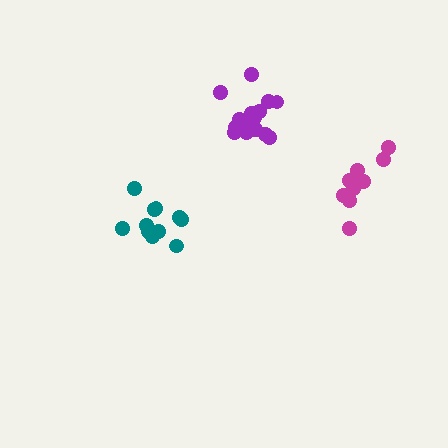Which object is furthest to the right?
The magenta cluster is rightmost.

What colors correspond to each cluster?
The clusters are colored: teal, magenta, purple.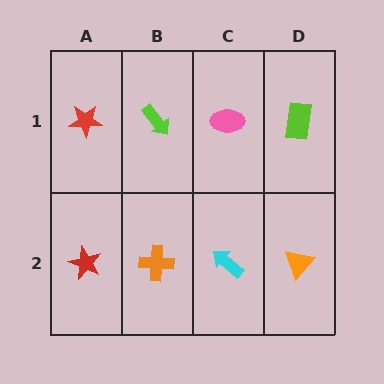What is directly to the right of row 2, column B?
A cyan arrow.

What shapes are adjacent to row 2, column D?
A lime rectangle (row 1, column D), a cyan arrow (row 2, column C).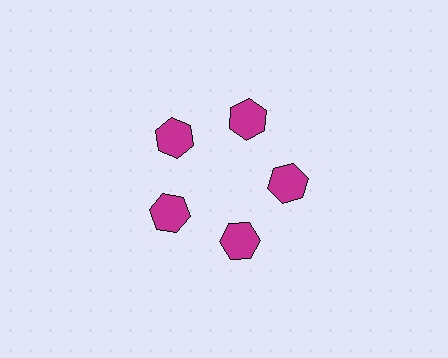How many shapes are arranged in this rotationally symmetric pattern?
There are 5 shapes, arranged in 5 groups of 1.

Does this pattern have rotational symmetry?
Yes, this pattern has 5-fold rotational symmetry. It looks the same after rotating 72 degrees around the center.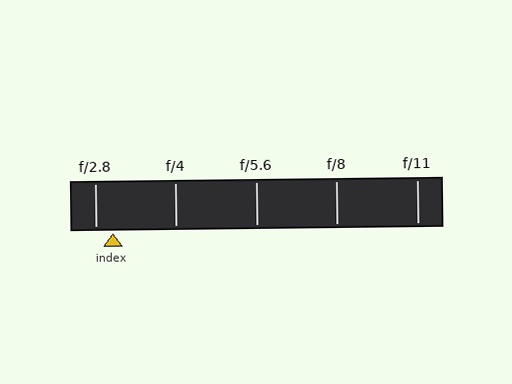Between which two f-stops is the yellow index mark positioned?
The index mark is between f/2.8 and f/4.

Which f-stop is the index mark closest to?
The index mark is closest to f/2.8.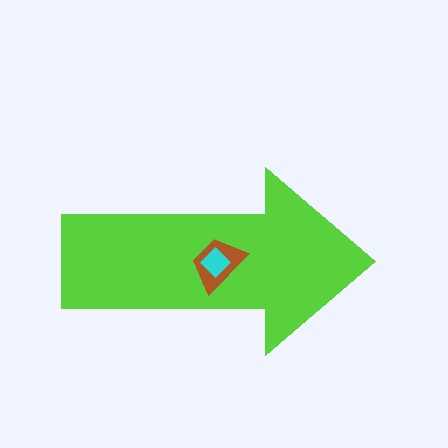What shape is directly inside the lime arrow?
The brown trapezoid.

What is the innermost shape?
The cyan diamond.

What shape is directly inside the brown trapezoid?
The cyan diamond.